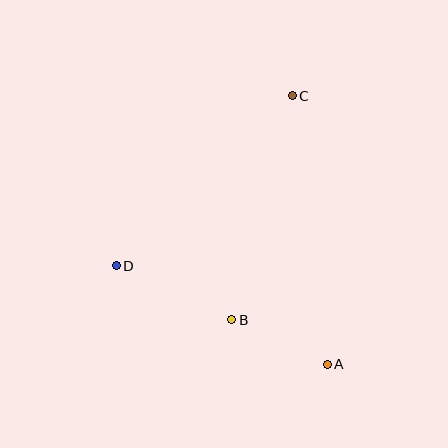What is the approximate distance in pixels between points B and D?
The distance between B and D is approximately 127 pixels.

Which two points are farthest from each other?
Points A and C are farthest from each other.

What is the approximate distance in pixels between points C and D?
The distance between C and D is approximately 244 pixels.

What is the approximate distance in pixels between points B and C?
The distance between B and C is approximately 232 pixels.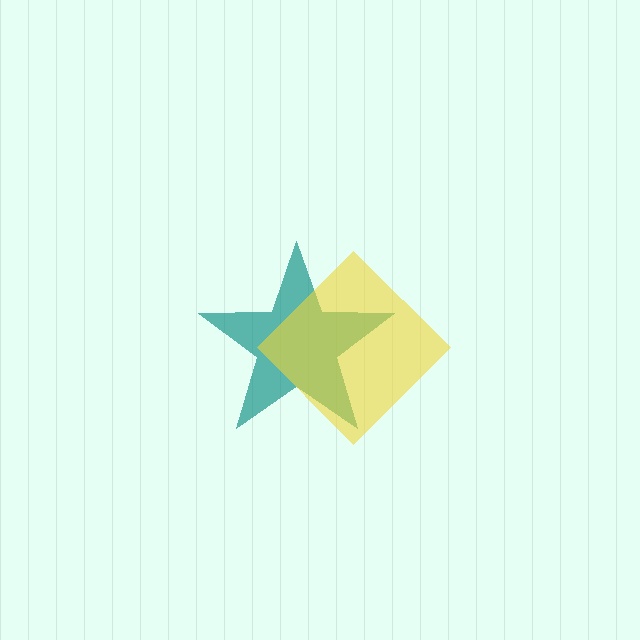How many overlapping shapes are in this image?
There are 2 overlapping shapes in the image.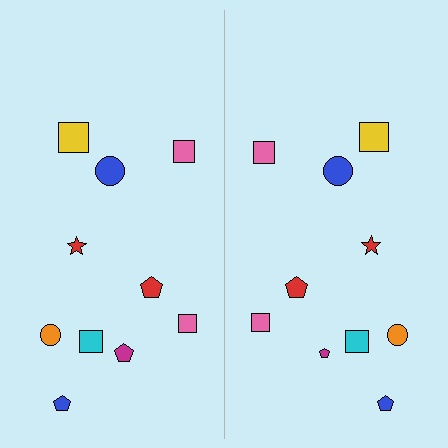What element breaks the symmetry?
The magenta pentagon on the right side has a different size than its mirror counterpart.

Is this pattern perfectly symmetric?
No, the pattern is not perfectly symmetric. The magenta pentagon on the right side has a different size than its mirror counterpart.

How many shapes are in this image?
There are 20 shapes in this image.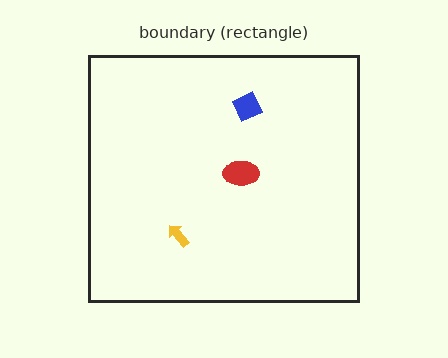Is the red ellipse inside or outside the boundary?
Inside.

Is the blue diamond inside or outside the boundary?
Inside.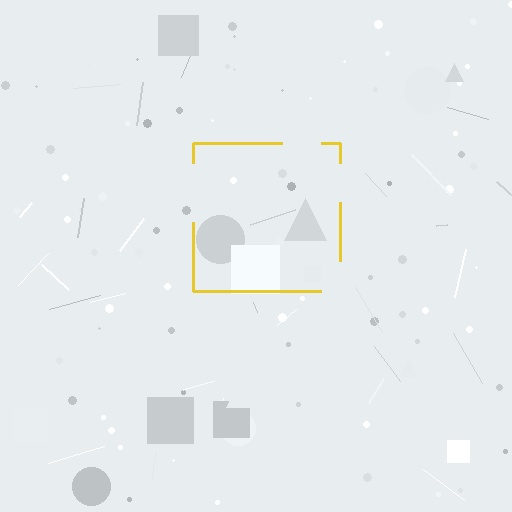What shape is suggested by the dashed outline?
The dashed outline suggests a square.